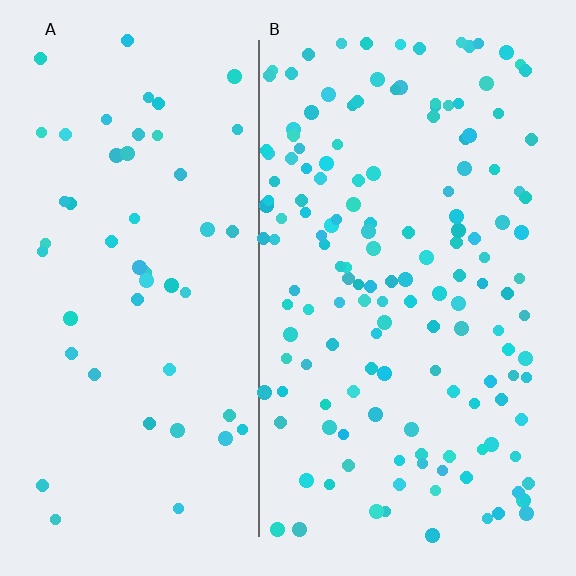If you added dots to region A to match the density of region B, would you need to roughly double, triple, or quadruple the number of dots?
Approximately triple.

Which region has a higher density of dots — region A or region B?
B (the right).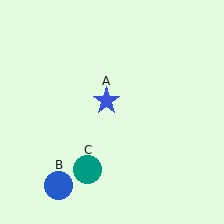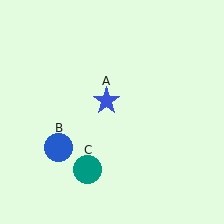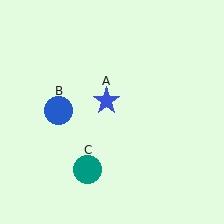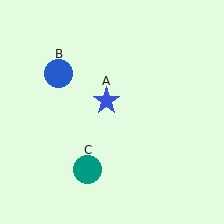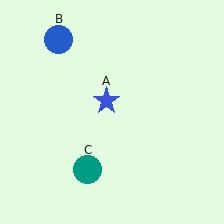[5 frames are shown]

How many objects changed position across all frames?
1 object changed position: blue circle (object B).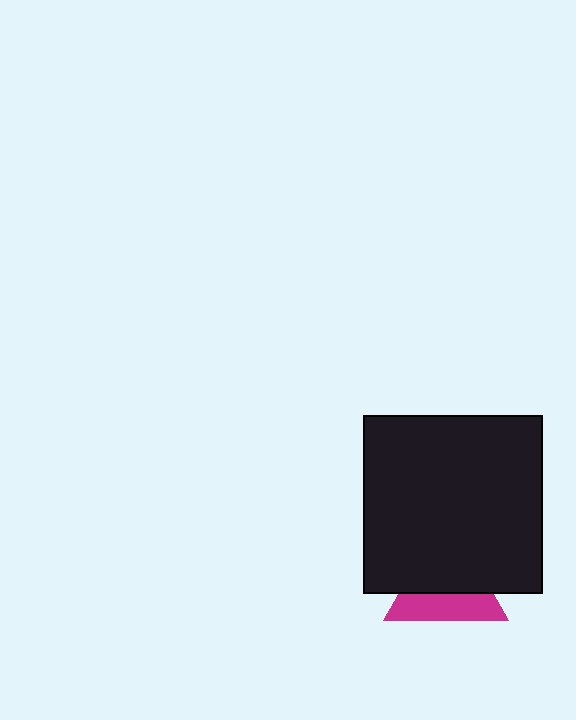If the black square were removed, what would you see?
You would see the complete magenta triangle.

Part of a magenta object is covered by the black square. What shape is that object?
It is a triangle.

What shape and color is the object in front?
The object in front is a black square.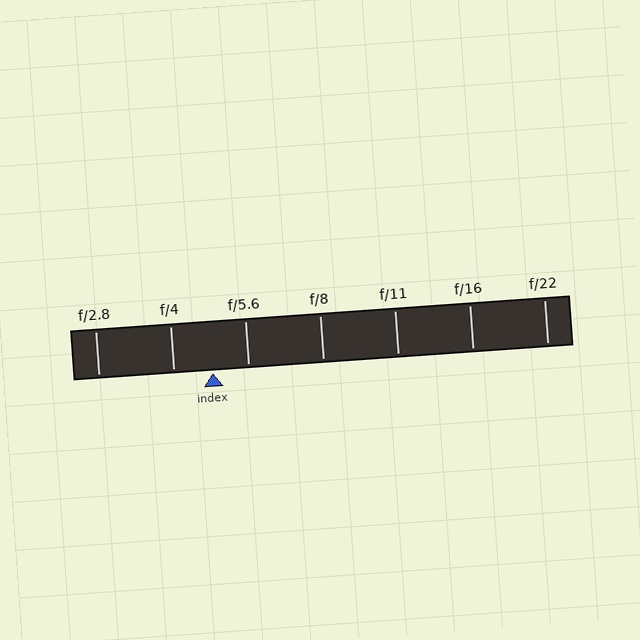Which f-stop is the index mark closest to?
The index mark is closest to f/5.6.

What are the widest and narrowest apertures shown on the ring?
The widest aperture shown is f/2.8 and the narrowest is f/22.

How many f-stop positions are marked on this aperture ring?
There are 7 f-stop positions marked.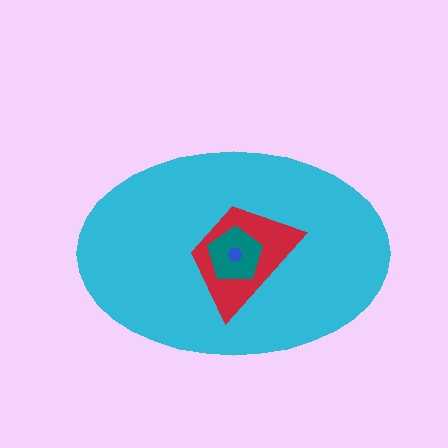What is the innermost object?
The blue hexagon.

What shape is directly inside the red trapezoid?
The teal pentagon.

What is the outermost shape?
The cyan ellipse.